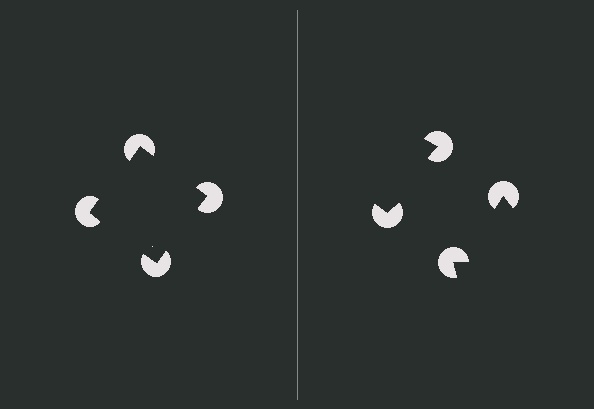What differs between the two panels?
The pac-man discs are positioned identically on both sides; only the wedge orientations differ. On the left they align to a square; on the right they are misaligned.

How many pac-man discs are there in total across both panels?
8 — 4 on each side.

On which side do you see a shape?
An illusory square appears on the left side. On the right side the wedge cuts are rotated, so no coherent shape forms.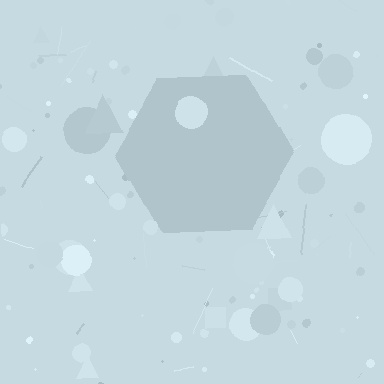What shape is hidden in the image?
A hexagon is hidden in the image.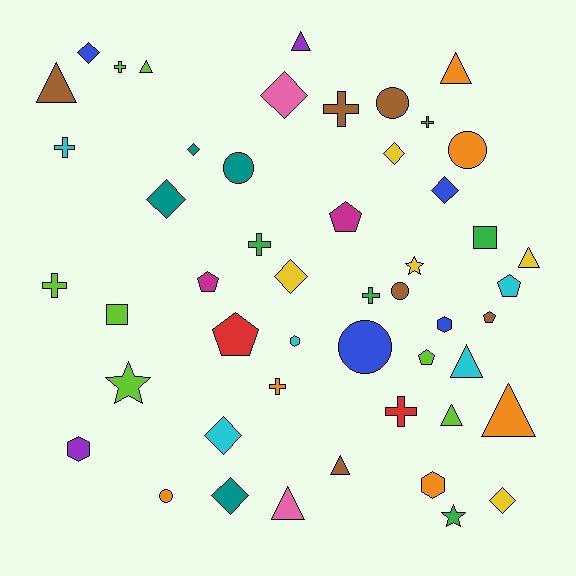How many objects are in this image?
There are 50 objects.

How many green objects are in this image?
There are 5 green objects.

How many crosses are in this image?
There are 9 crosses.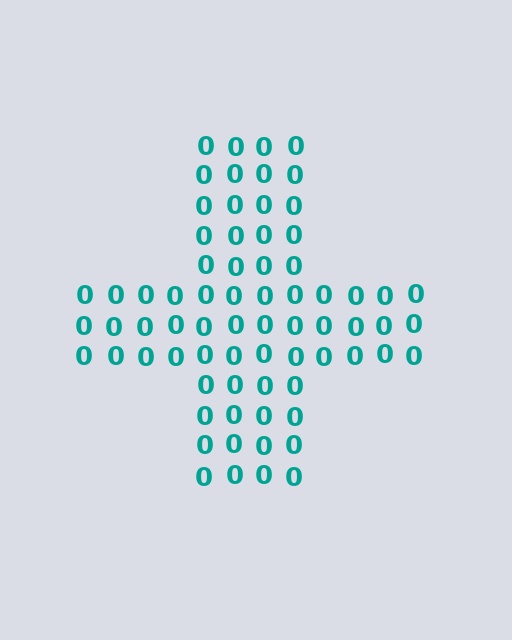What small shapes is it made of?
It is made of small digit 0's.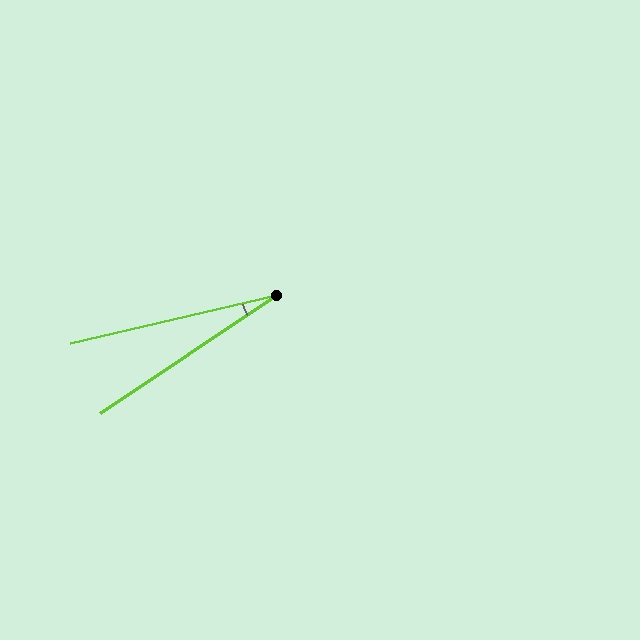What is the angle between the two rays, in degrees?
Approximately 21 degrees.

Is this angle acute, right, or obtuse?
It is acute.